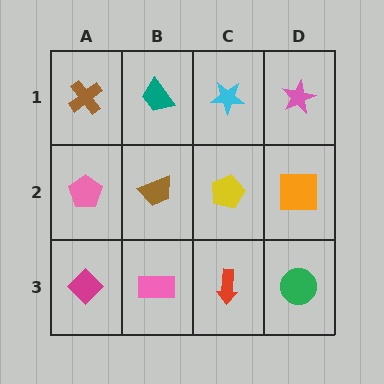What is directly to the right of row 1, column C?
A pink star.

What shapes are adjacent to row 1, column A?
A pink pentagon (row 2, column A), a teal trapezoid (row 1, column B).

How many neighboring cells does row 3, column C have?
3.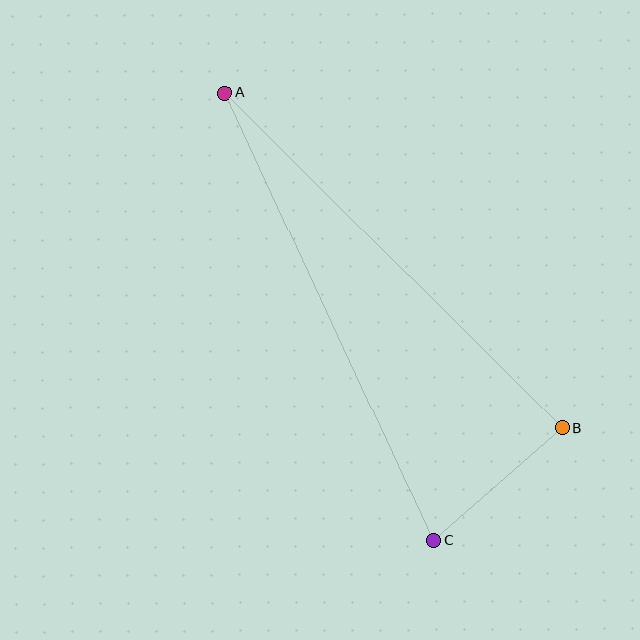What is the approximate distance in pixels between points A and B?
The distance between A and B is approximately 475 pixels.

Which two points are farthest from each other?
Points A and C are farthest from each other.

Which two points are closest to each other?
Points B and C are closest to each other.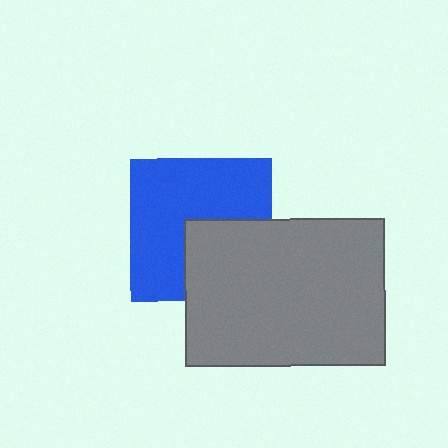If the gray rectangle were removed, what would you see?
You would see the complete blue square.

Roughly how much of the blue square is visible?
About half of it is visible (roughly 65%).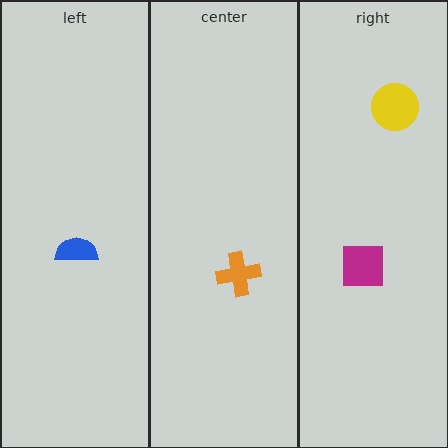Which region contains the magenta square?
The right region.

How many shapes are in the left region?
1.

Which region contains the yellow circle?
The right region.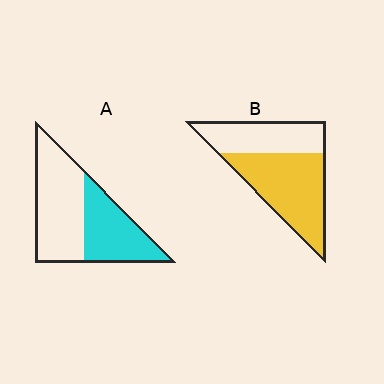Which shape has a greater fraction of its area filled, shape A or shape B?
Shape B.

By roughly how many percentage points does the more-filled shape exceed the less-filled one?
By roughly 20 percentage points (B over A).